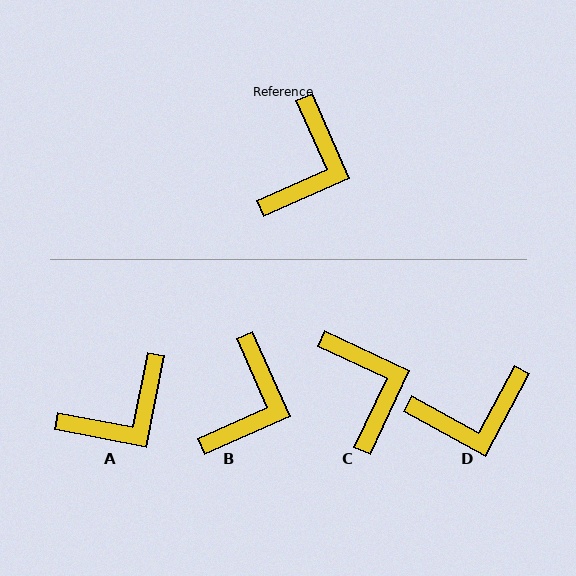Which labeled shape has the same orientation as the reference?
B.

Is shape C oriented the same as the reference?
No, it is off by about 41 degrees.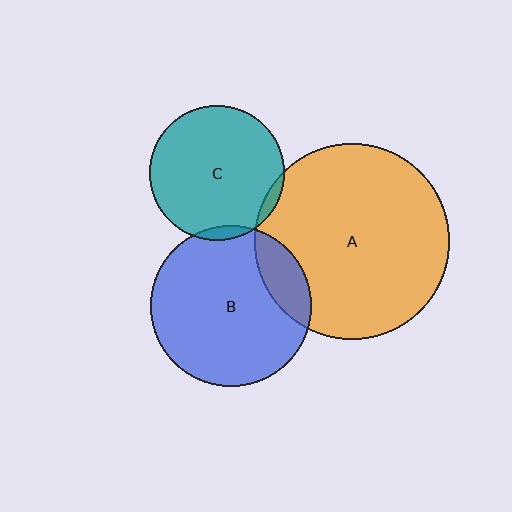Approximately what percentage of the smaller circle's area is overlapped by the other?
Approximately 15%.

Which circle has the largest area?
Circle A (orange).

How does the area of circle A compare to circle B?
Approximately 1.5 times.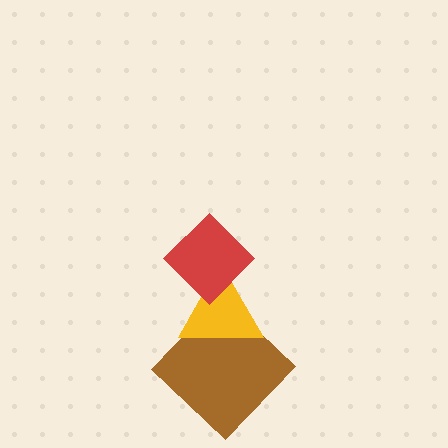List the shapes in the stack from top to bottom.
From top to bottom: the red diamond, the yellow triangle, the brown diamond.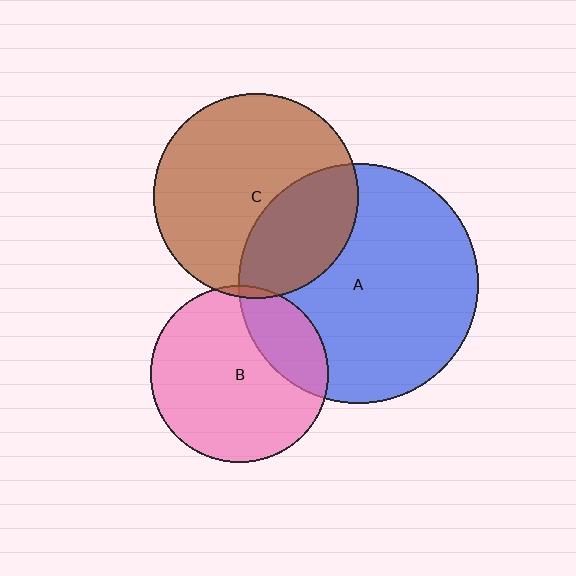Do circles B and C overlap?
Yes.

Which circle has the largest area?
Circle A (blue).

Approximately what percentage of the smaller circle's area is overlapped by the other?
Approximately 5%.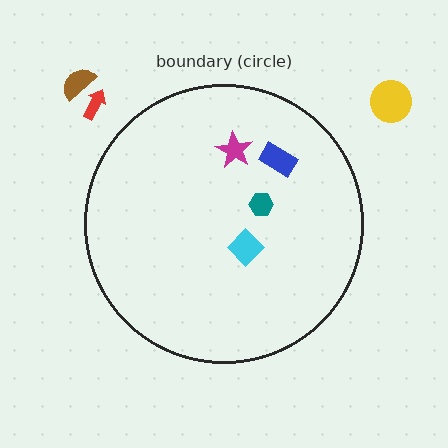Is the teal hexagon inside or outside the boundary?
Inside.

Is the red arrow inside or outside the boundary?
Outside.